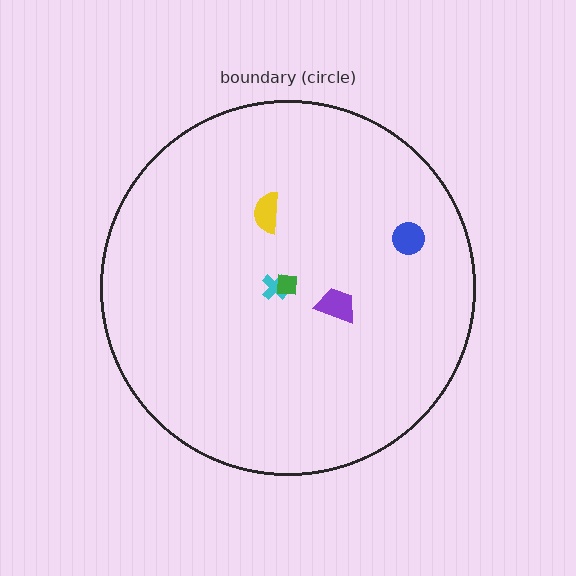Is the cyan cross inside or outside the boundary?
Inside.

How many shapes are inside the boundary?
5 inside, 0 outside.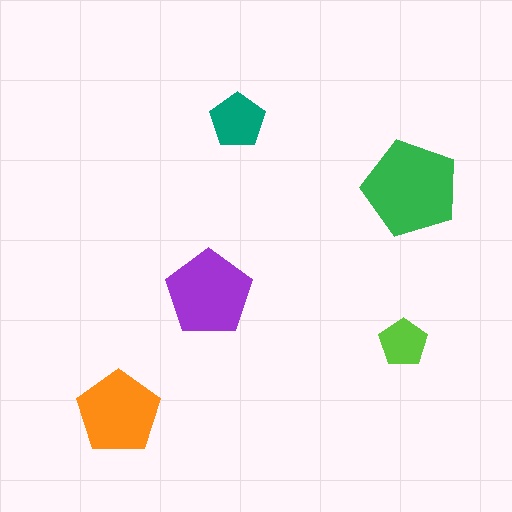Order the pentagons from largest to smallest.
the green one, the purple one, the orange one, the teal one, the lime one.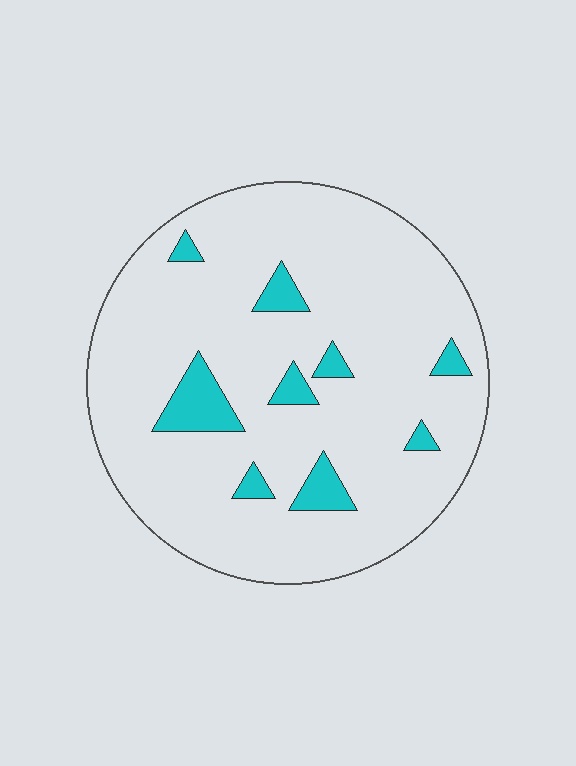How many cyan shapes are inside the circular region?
9.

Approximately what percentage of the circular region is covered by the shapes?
Approximately 10%.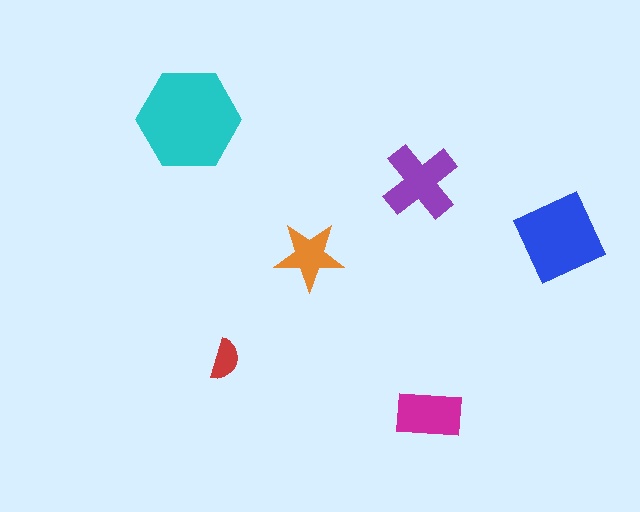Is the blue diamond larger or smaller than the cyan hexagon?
Smaller.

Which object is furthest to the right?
The blue diamond is rightmost.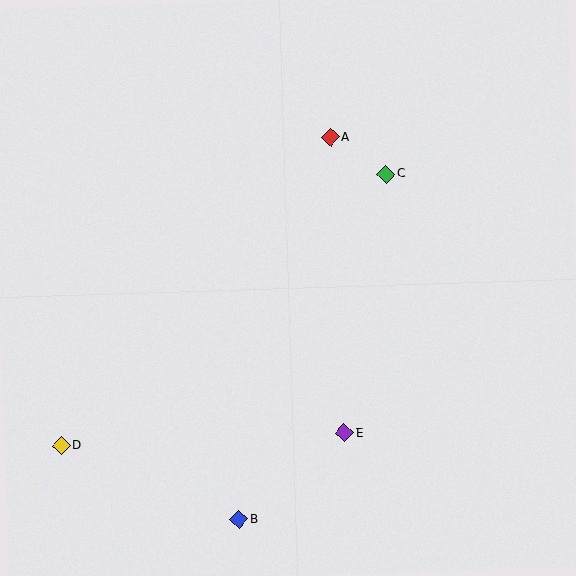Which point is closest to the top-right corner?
Point C is closest to the top-right corner.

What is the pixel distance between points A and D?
The distance between A and D is 409 pixels.